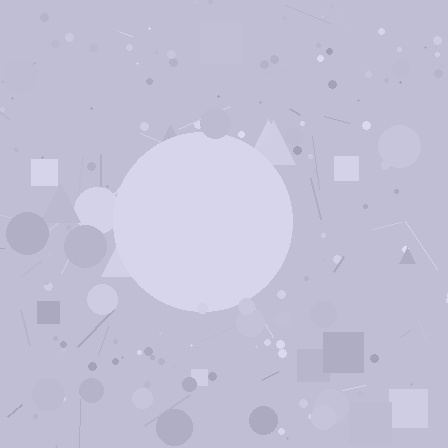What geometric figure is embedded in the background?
A circle is embedded in the background.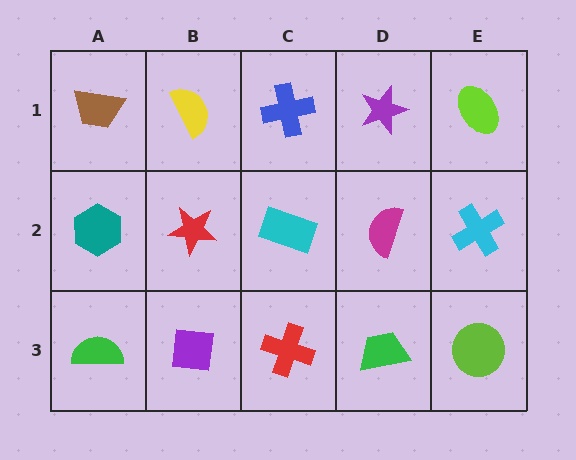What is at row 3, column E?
A lime circle.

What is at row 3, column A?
A green semicircle.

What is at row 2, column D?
A magenta semicircle.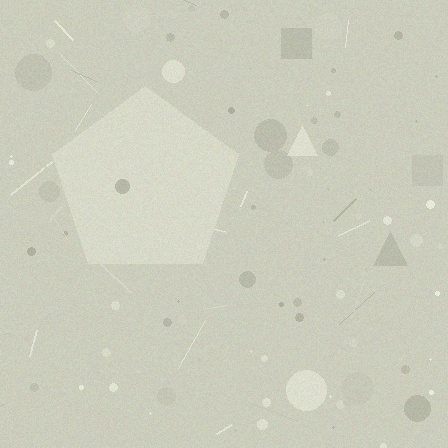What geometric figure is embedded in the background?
A pentagon is embedded in the background.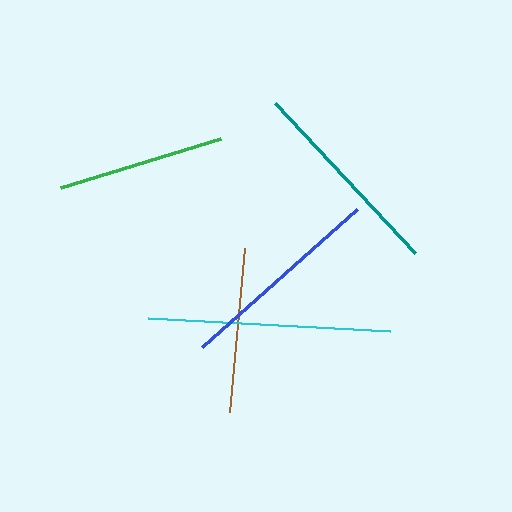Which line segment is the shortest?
The brown line is the shortest at approximately 165 pixels.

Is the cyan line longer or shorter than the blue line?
The cyan line is longer than the blue line.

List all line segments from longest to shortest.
From longest to shortest: cyan, blue, teal, green, brown.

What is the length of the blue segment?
The blue segment is approximately 207 pixels long.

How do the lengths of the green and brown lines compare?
The green and brown lines are approximately the same length.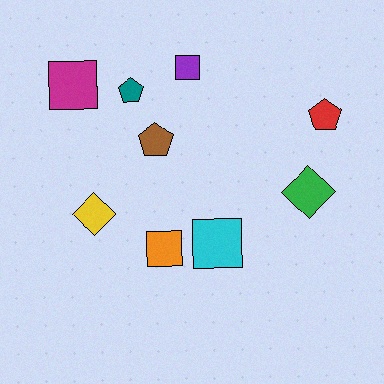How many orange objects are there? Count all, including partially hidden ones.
There is 1 orange object.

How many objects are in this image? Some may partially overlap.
There are 9 objects.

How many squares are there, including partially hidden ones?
There are 4 squares.